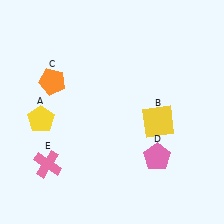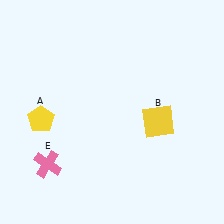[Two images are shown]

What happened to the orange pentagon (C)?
The orange pentagon (C) was removed in Image 2. It was in the top-left area of Image 1.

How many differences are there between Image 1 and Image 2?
There are 2 differences between the two images.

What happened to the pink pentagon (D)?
The pink pentagon (D) was removed in Image 2. It was in the bottom-right area of Image 1.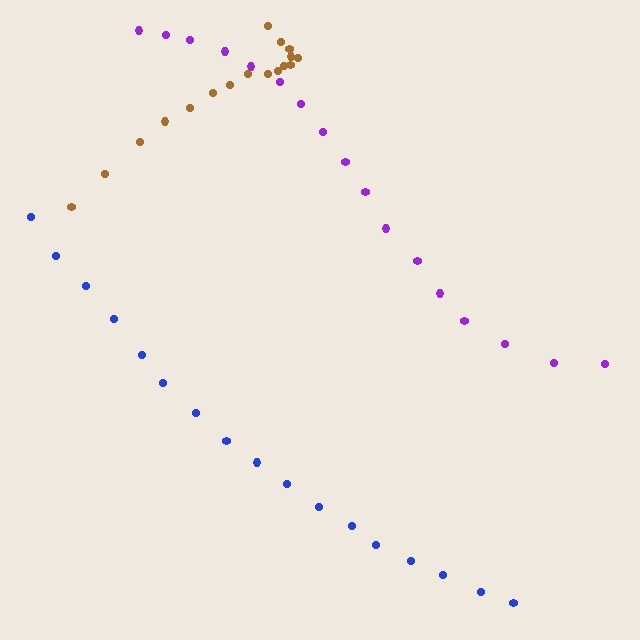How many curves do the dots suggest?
There are 3 distinct paths.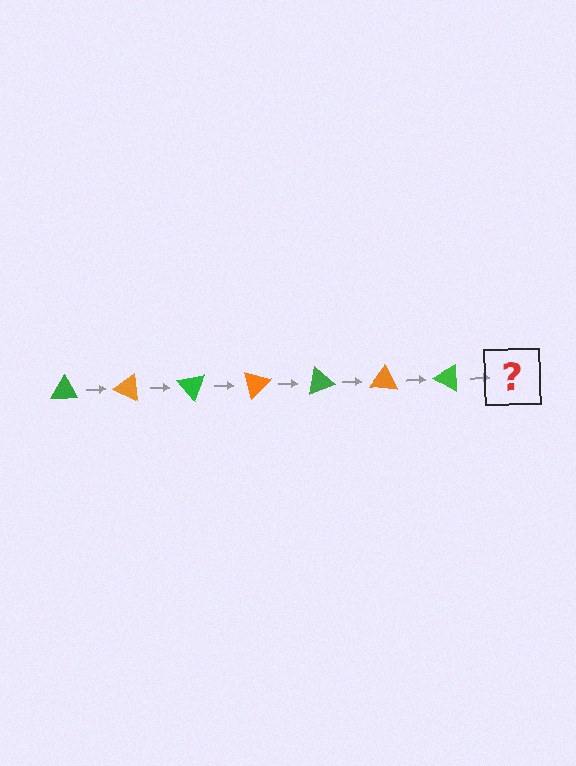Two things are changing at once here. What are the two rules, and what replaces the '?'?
The two rules are that it rotates 25 degrees each step and the color cycles through green and orange. The '?' should be an orange triangle, rotated 175 degrees from the start.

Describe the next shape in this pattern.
It should be an orange triangle, rotated 175 degrees from the start.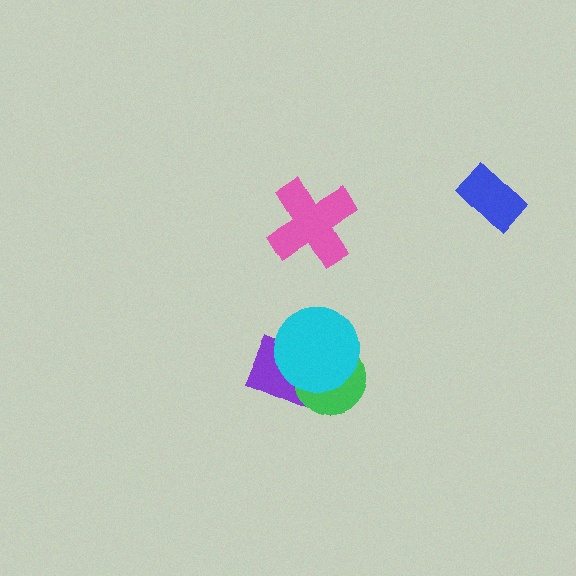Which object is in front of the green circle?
The cyan circle is in front of the green circle.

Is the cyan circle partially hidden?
No, no other shape covers it.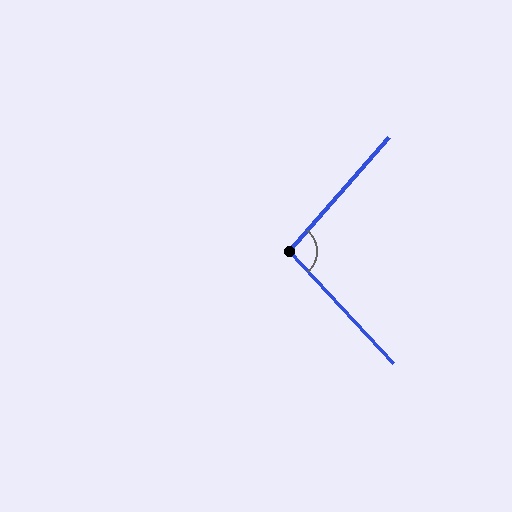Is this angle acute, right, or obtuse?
It is obtuse.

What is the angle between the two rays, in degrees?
Approximately 96 degrees.